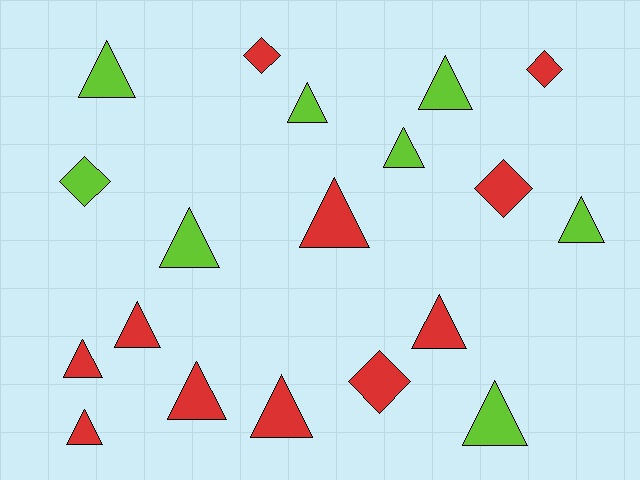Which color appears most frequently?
Red, with 11 objects.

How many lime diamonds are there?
There is 1 lime diamond.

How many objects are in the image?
There are 19 objects.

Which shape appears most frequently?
Triangle, with 14 objects.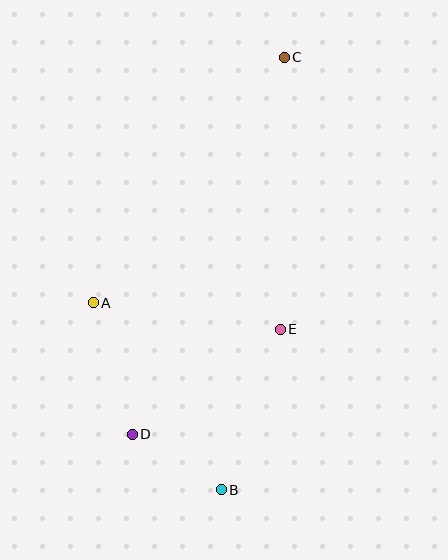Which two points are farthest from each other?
Points B and C are farthest from each other.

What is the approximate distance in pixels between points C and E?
The distance between C and E is approximately 272 pixels.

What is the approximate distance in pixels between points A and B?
The distance between A and B is approximately 226 pixels.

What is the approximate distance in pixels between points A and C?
The distance between A and C is approximately 311 pixels.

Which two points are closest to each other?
Points B and D are closest to each other.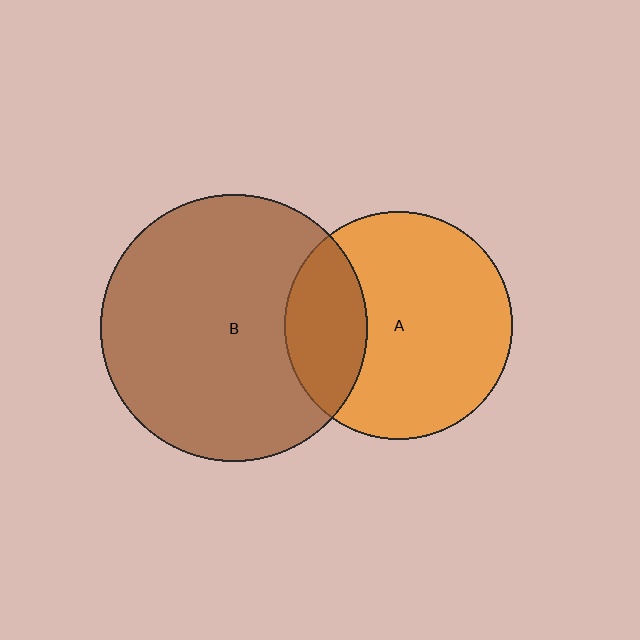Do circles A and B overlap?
Yes.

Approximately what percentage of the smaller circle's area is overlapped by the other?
Approximately 25%.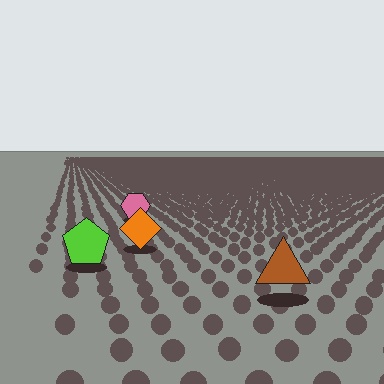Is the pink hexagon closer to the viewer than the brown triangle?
No. The brown triangle is closer — you can tell from the texture gradient: the ground texture is coarser near it.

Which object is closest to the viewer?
The brown triangle is closest. The texture marks near it are larger and more spread out.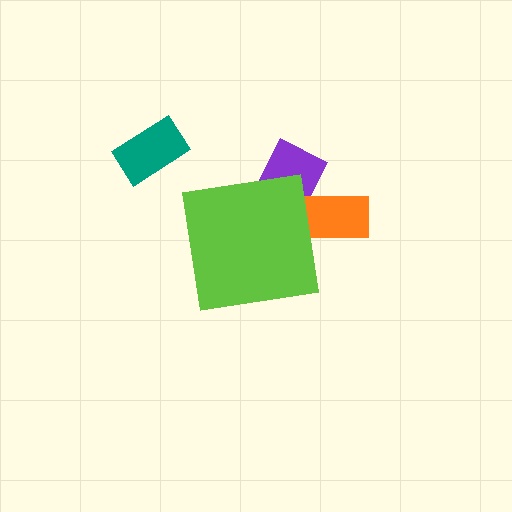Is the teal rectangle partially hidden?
No, the teal rectangle is fully visible.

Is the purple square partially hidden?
Yes, the purple square is partially hidden behind the lime square.